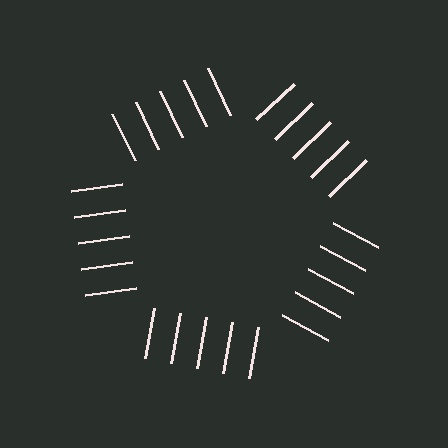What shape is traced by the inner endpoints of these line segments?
An illusory pentagon — the line segments terminate on its edges but no continuous stroke is drawn.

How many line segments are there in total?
25 — 5 along each of the 5 edges.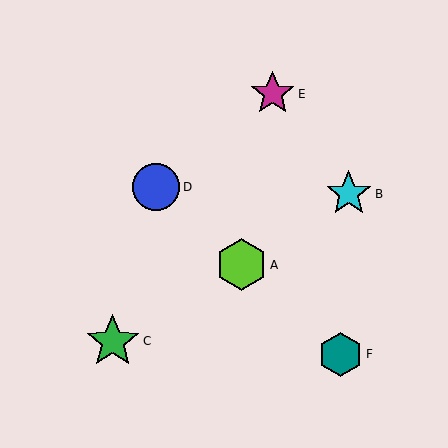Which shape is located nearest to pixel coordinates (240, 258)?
The lime hexagon (labeled A) at (241, 265) is nearest to that location.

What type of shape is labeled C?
Shape C is a green star.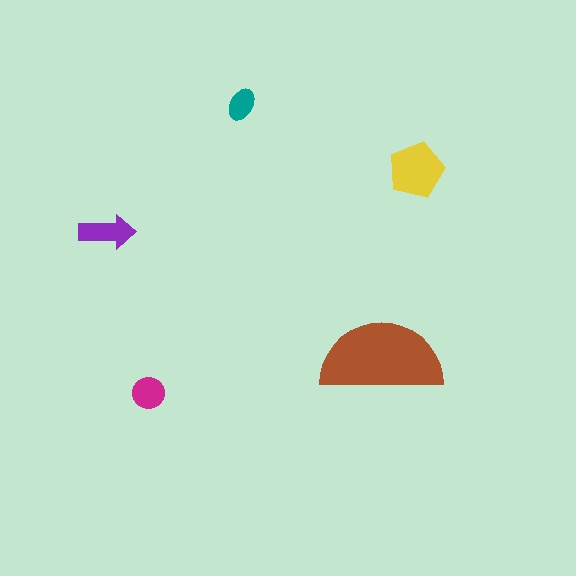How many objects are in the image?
There are 5 objects in the image.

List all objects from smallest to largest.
The teal ellipse, the magenta circle, the purple arrow, the yellow pentagon, the brown semicircle.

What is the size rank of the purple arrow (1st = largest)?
3rd.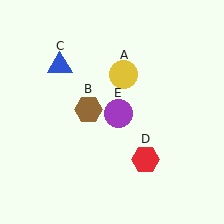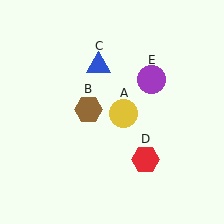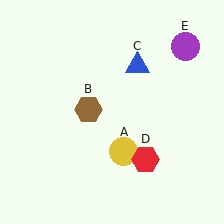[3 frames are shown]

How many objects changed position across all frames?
3 objects changed position: yellow circle (object A), blue triangle (object C), purple circle (object E).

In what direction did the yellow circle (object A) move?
The yellow circle (object A) moved down.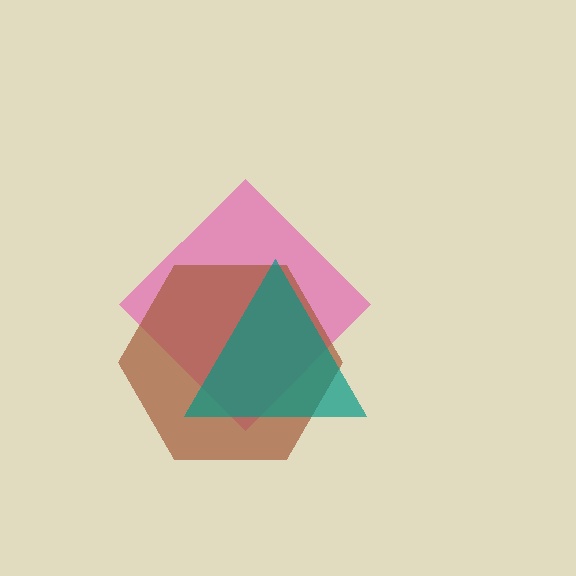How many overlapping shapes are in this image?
There are 3 overlapping shapes in the image.